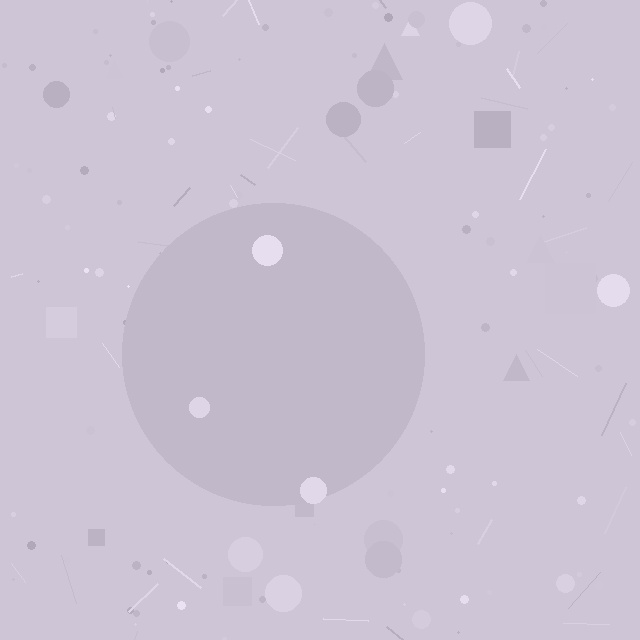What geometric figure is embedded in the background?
A circle is embedded in the background.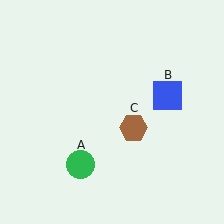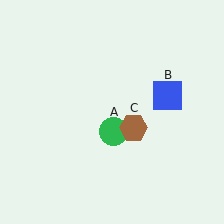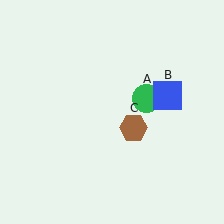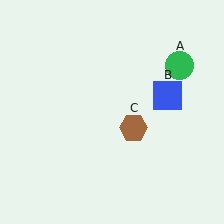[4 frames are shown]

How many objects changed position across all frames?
1 object changed position: green circle (object A).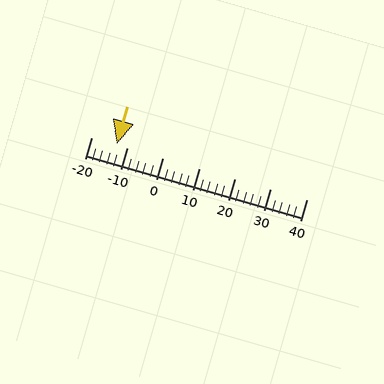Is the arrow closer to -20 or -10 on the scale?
The arrow is closer to -10.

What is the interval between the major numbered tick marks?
The major tick marks are spaced 10 units apart.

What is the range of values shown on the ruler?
The ruler shows values from -20 to 40.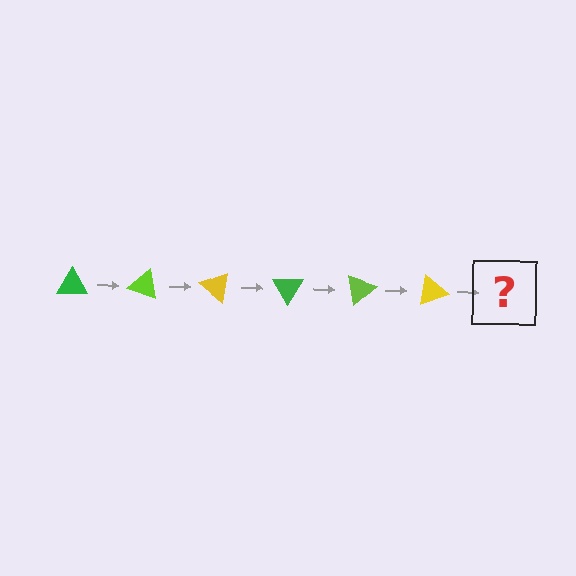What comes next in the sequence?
The next element should be a green triangle, rotated 120 degrees from the start.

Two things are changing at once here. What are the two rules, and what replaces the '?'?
The two rules are that it rotates 20 degrees each step and the color cycles through green, lime, and yellow. The '?' should be a green triangle, rotated 120 degrees from the start.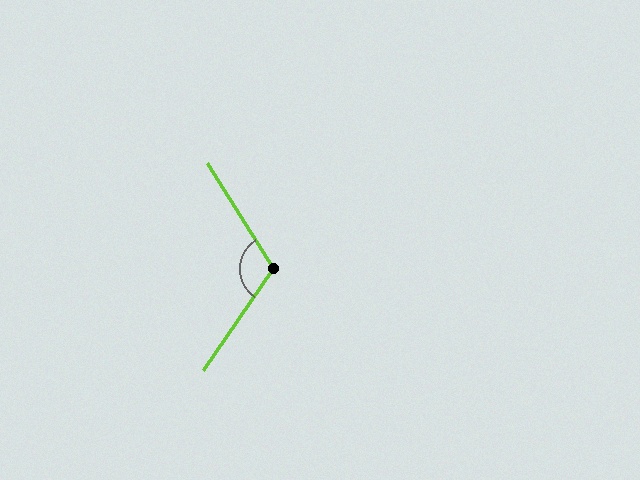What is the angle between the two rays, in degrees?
Approximately 113 degrees.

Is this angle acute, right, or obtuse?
It is obtuse.